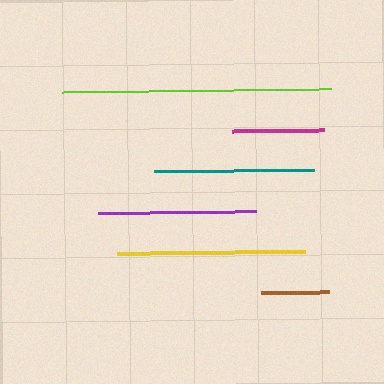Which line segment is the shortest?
The brown line is the shortest at approximately 68 pixels.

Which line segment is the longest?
The lime line is the longest at approximately 269 pixels.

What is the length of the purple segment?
The purple segment is approximately 158 pixels long.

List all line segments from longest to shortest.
From longest to shortest: lime, yellow, teal, purple, magenta, brown.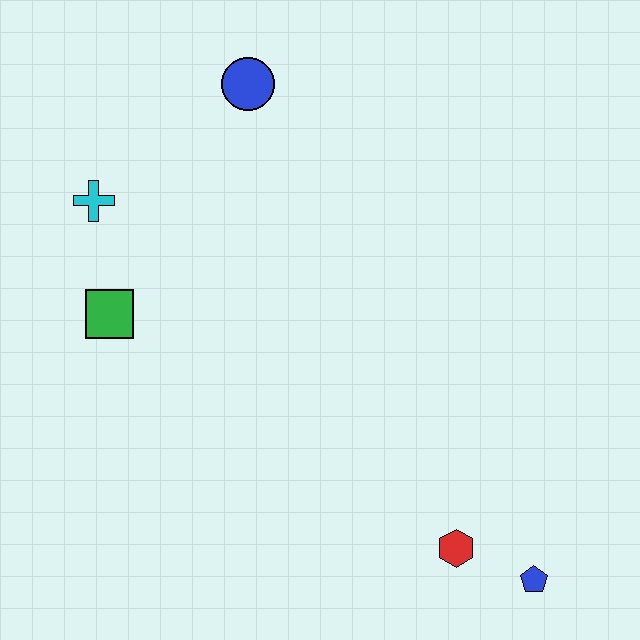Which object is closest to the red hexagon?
The blue pentagon is closest to the red hexagon.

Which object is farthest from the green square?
The blue pentagon is farthest from the green square.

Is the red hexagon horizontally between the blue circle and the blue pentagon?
Yes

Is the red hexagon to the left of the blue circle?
No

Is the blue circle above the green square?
Yes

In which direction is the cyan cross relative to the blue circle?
The cyan cross is to the left of the blue circle.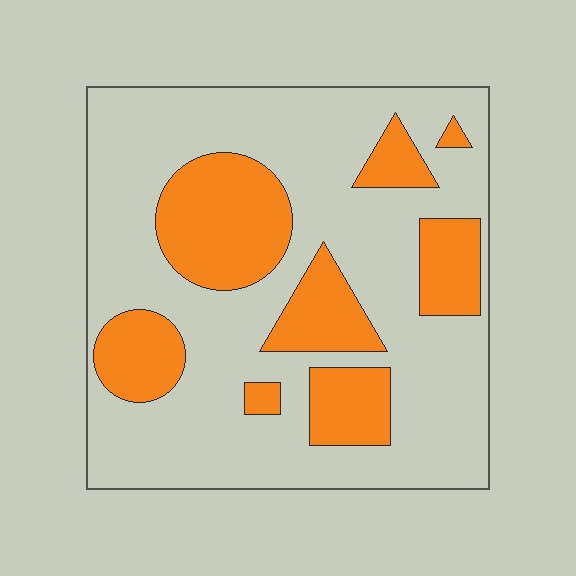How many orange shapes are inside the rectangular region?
8.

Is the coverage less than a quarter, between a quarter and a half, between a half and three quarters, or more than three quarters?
Between a quarter and a half.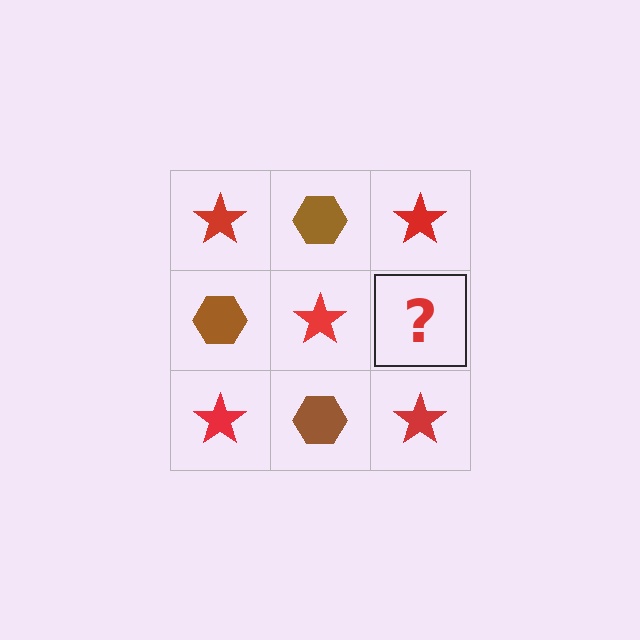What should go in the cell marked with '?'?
The missing cell should contain a brown hexagon.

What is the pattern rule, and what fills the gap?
The rule is that it alternates red star and brown hexagon in a checkerboard pattern. The gap should be filled with a brown hexagon.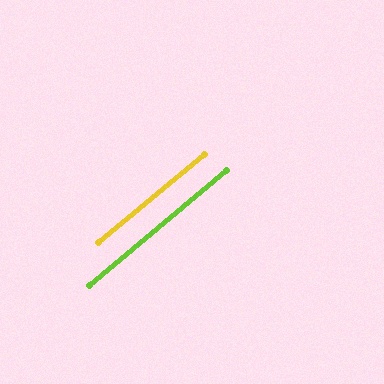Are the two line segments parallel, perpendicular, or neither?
Parallel — their directions differ by only 0.3°.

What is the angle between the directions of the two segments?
Approximately 0 degrees.